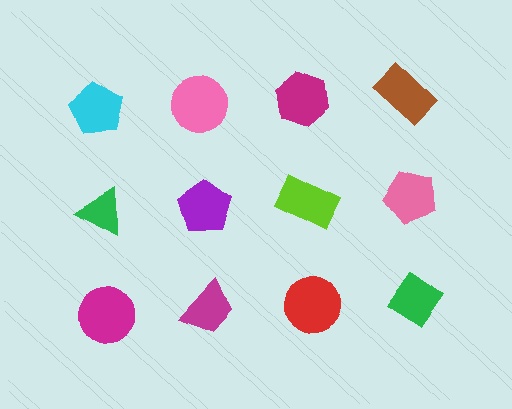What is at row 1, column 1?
A cyan pentagon.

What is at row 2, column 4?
A pink pentagon.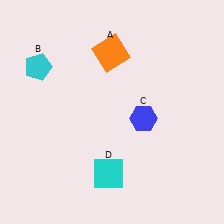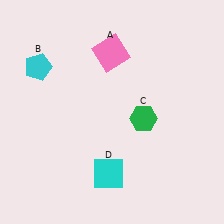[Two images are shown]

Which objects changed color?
A changed from orange to pink. C changed from blue to green.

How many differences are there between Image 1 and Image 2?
There are 2 differences between the two images.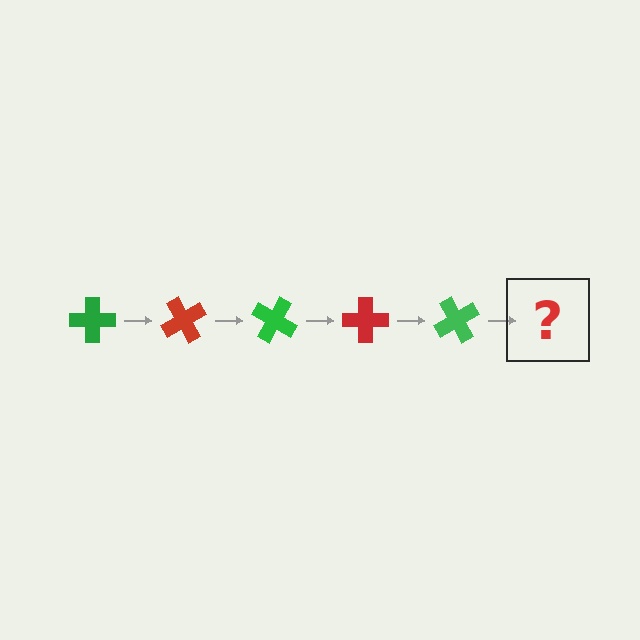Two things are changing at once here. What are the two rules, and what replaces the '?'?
The two rules are that it rotates 60 degrees each step and the color cycles through green and red. The '?' should be a red cross, rotated 300 degrees from the start.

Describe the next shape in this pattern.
It should be a red cross, rotated 300 degrees from the start.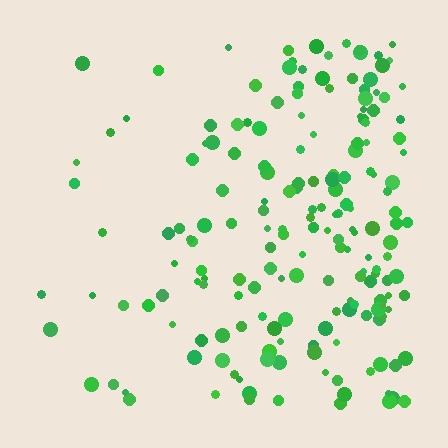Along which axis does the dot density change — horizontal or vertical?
Horizontal.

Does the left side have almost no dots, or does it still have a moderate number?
Still a moderate number, just noticeably fewer than the right.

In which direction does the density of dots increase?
From left to right, with the right side densest.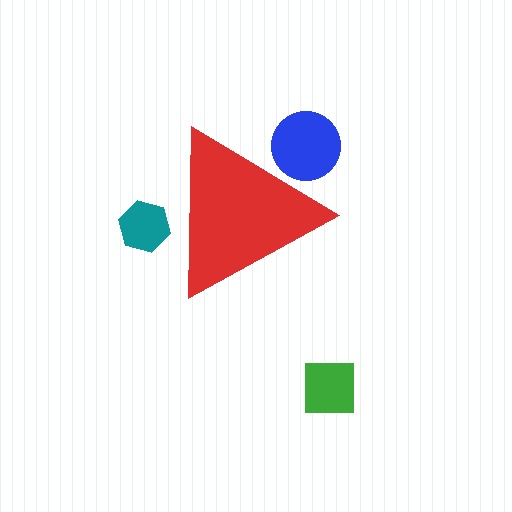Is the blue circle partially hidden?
Yes, the blue circle is partially hidden behind the red triangle.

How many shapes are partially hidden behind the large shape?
2 shapes are partially hidden.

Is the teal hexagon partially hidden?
Yes, the teal hexagon is partially hidden behind the red triangle.